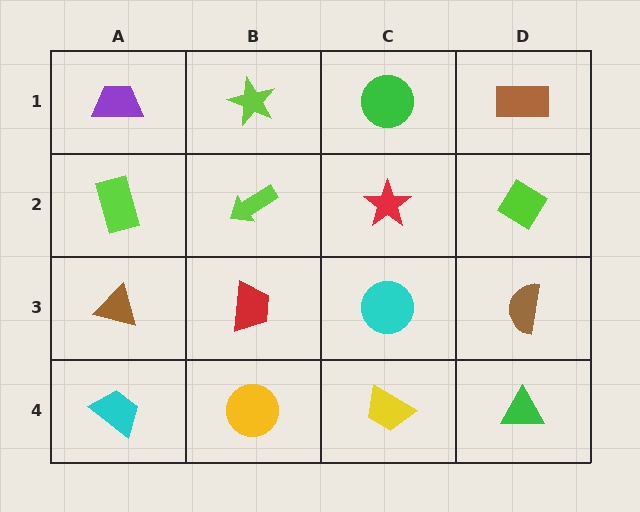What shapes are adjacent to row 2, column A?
A purple trapezoid (row 1, column A), a brown triangle (row 3, column A), a lime arrow (row 2, column B).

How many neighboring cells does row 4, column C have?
3.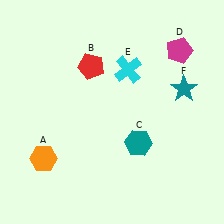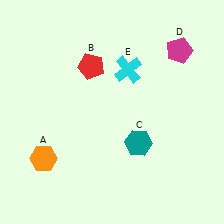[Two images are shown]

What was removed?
The teal star (F) was removed in Image 2.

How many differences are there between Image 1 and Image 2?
There is 1 difference between the two images.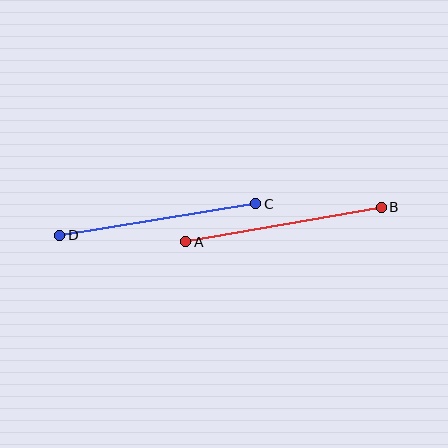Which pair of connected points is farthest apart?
Points A and B are farthest apart.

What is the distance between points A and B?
The distance is approximately 199 pixels.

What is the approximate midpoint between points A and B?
The midpoint is at approximately (284, 225) pixels.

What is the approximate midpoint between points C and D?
The midpoint is at approximately (158, 219) pixels.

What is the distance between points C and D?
The distance is approximately 198 pixels.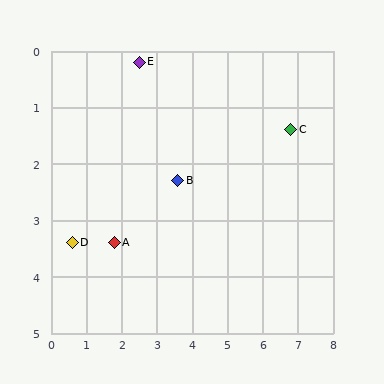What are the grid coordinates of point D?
Point D is at approximately (0.6, 3.4).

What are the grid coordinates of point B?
Point B is at approximately (3.6, 2.3).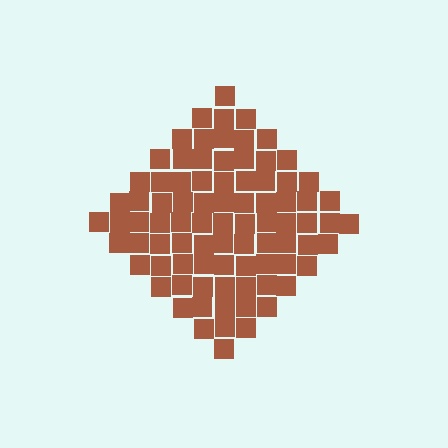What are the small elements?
The small elements are squares.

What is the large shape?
The large shape is a diamond.